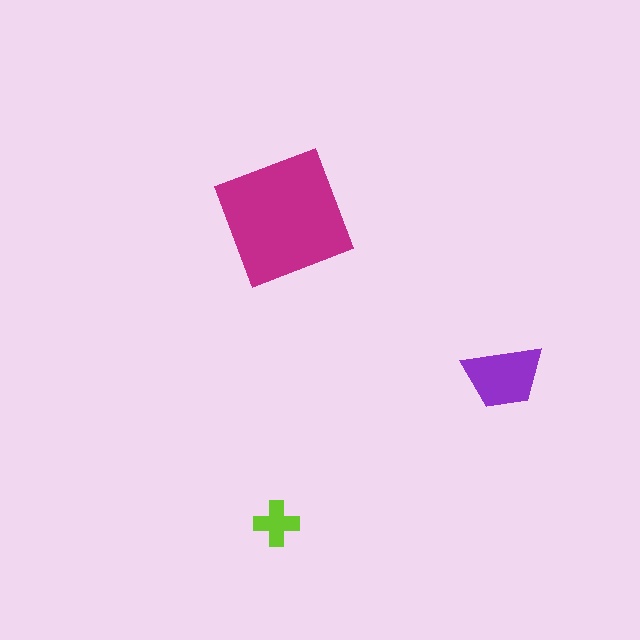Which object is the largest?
The magenta square.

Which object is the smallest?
The lime cross.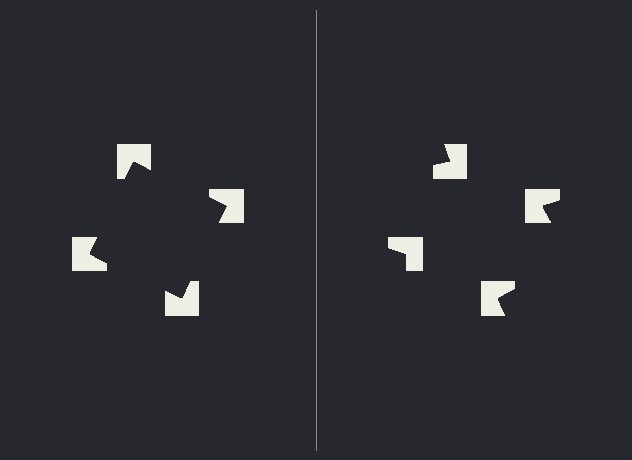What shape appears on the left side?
An illusory square.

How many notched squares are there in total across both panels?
8 — 4 on each side.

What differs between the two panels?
The notched squares are positioned identically on both sides; only the wedge orientations differ. On the left they align to a square; on the right they are misaligned.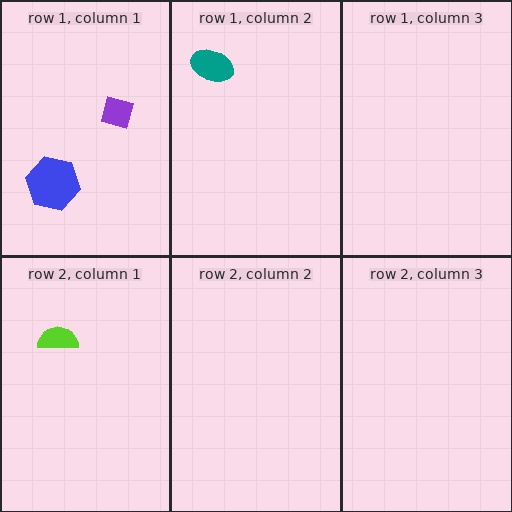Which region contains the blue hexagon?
The row 1, column 1 region.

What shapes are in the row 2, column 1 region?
The lime semicircle.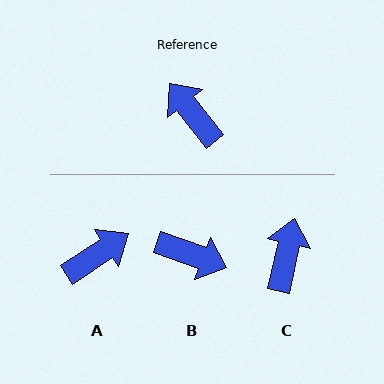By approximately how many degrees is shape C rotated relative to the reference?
Approximately 50 degrees clockwise.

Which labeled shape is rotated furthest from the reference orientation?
B, about 148 degrees away.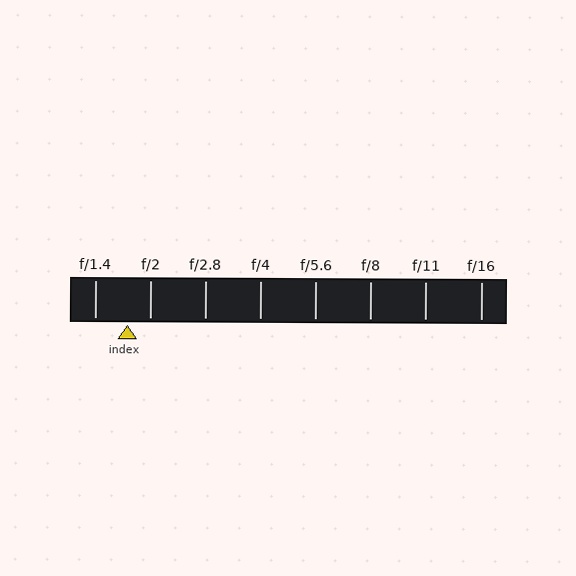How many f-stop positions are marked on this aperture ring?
There are 8 f-stop positions marked.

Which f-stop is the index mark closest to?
The index mark is closest to f/2.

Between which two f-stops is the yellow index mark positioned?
The index mark is between f/1.4 and f/2.